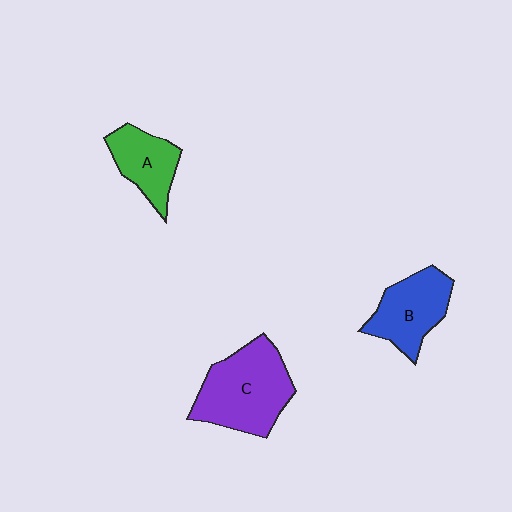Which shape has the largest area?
Shape C (purple).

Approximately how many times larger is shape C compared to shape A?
Approximately 1.8 times.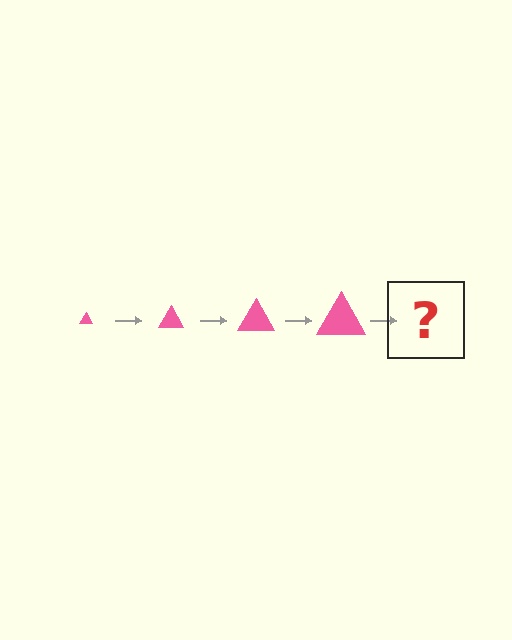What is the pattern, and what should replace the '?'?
The pattern is that the triangle gets progressively larger each step. The '?' should be a pink triangle, larger than the previous one.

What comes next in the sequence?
The next element should be a pink triangle, larger than the previous one.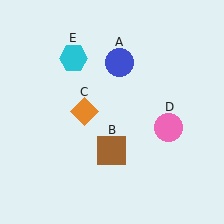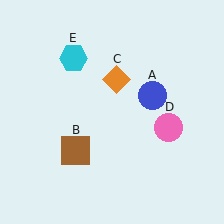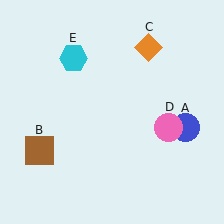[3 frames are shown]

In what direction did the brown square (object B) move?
The brown square (object B) moved left.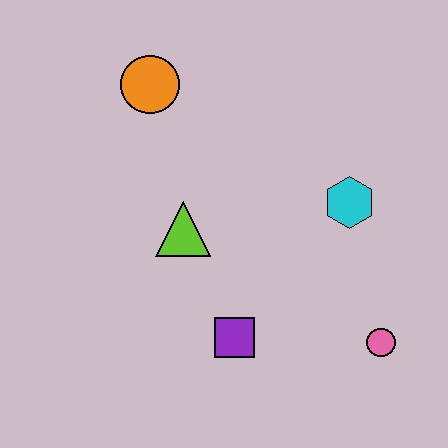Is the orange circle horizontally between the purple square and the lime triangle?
No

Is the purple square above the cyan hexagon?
No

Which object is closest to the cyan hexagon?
The pink circle is closest to the cyan hexagon.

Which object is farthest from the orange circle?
The pink circle is farthest from the orange circle.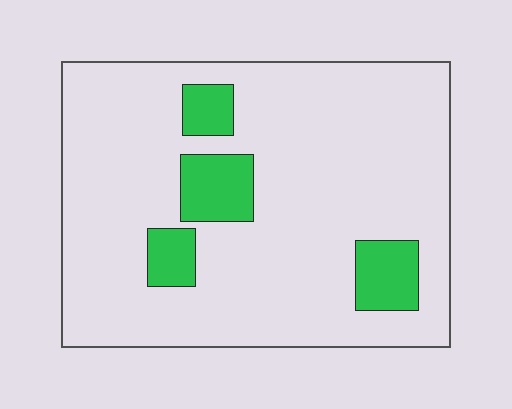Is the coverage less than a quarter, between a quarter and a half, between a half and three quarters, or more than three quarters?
Less than a quarter.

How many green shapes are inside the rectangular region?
4.